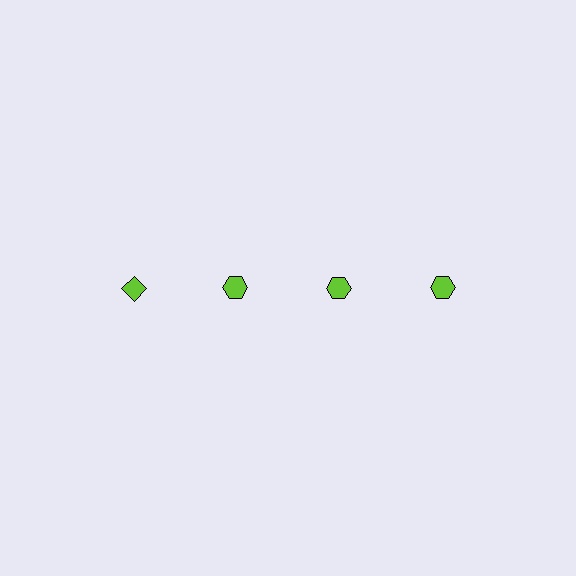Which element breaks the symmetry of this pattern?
The lime diamond in the top row, leftmost column breaks the symmetry. All other shapes are lime hexagons.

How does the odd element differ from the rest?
It has a different shape: diamond instead of hexagon.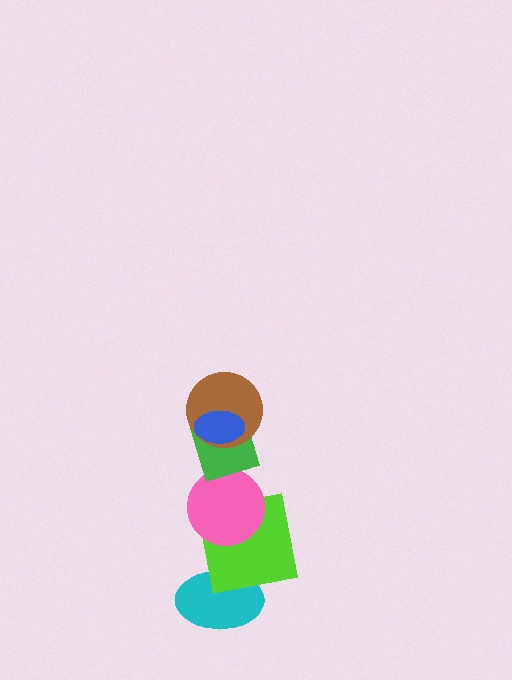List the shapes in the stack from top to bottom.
From top to bottom: the blue ellipse, the brown circle, the green diamond, the pink circle, the lime square, the cyan ellipse.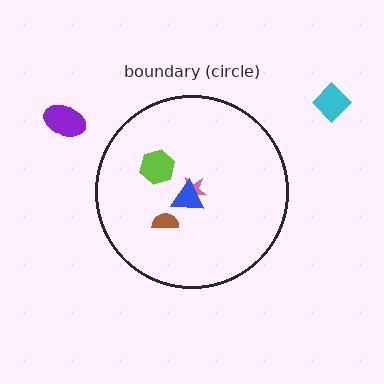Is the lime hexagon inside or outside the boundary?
Inside.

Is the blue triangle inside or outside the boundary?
Inside.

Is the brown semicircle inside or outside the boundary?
Inside.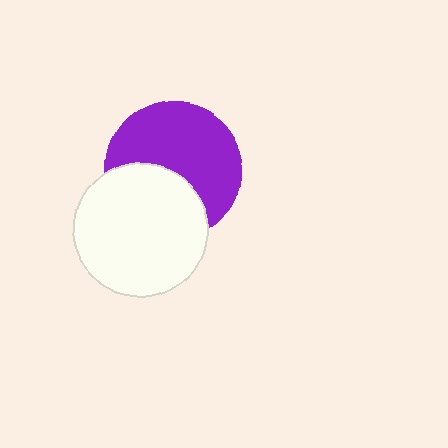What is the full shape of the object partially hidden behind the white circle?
The partially hidden object is a purple circle.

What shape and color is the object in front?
The object in front is a white circle.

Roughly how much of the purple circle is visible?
About half of it is visible (roughly 62%).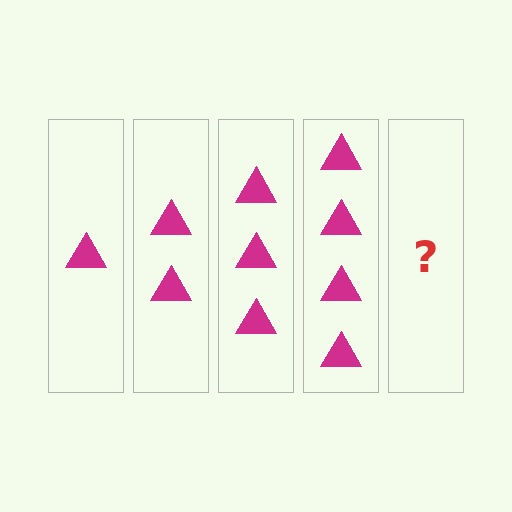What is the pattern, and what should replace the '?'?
The pattern is that each step adds one more triangle. The '?' should be 5 triangles.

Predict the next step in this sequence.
The next step is 5 triangles.